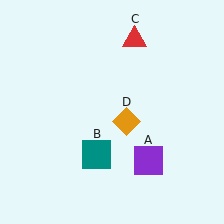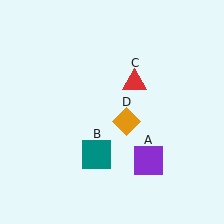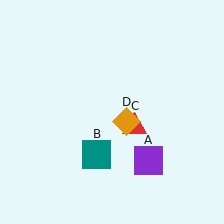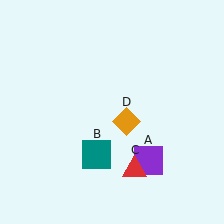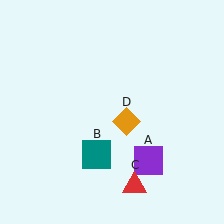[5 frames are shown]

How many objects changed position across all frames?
1 object changed position: red triangle (object C).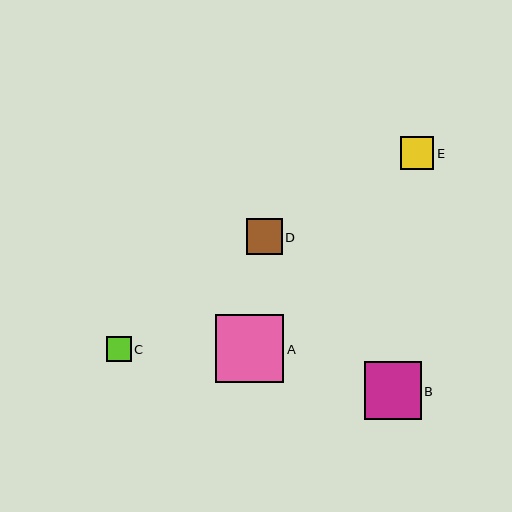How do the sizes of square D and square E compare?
Square D and square E are approximately the same size.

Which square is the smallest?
Square C is the smallest with a size of approximately 25 pixels.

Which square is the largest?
Square A is the largest with a size of approximately 68 pixels.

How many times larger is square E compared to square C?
Square E is approximately 1.3 times the size of square C.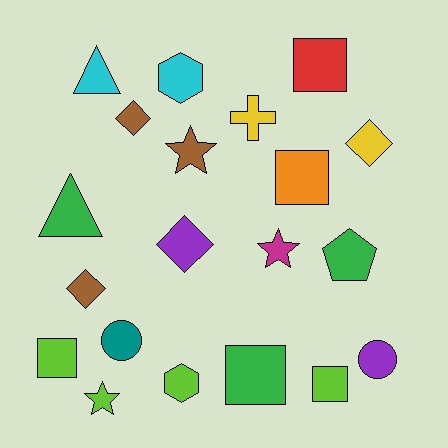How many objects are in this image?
There are 20 objects.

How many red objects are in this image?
There is 1 red object.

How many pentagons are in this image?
There is 1 pentagon.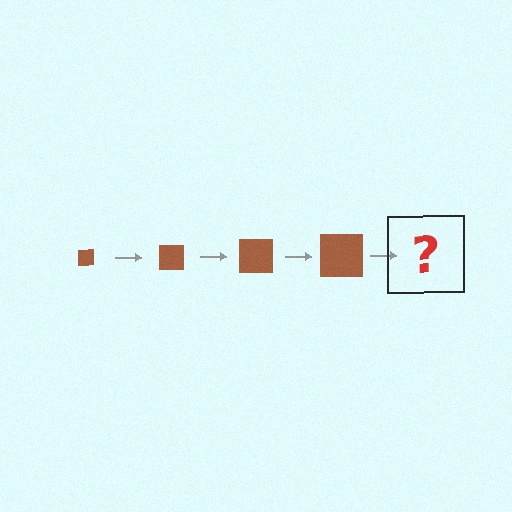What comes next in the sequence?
The next element should be a brown square, larger than the previous one.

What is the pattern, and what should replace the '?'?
The pattern is that the square gets progressively larger each step. The '?' should be a brown square, larger than the previous one.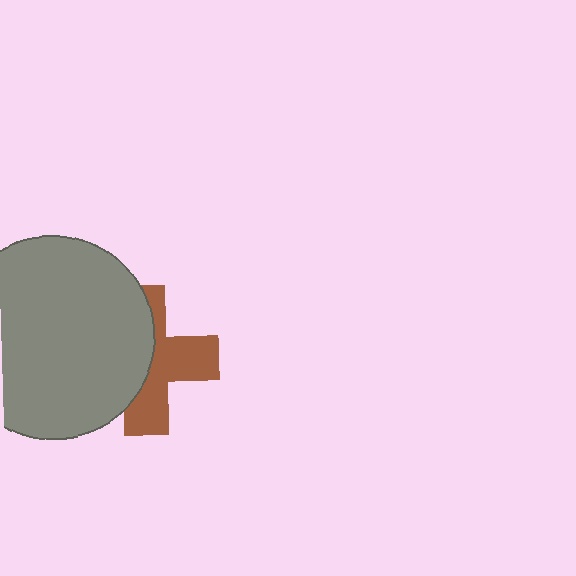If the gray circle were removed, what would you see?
You would see the complete brown cross.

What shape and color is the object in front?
The object in front is a gray circle.